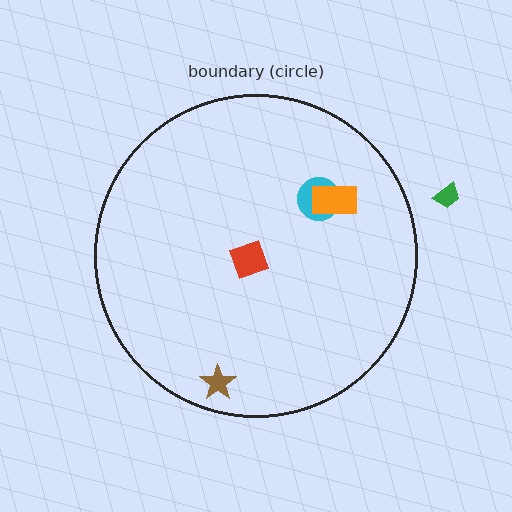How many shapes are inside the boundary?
4 inside, 1 outside.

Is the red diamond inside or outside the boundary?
Inside.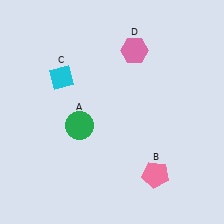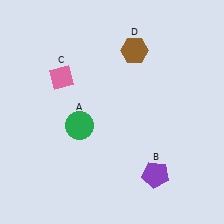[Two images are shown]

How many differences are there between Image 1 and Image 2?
There are 3 differences between the two images.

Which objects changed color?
B changed from pink to purple. C changed from cyan to pink. D changed from pink to brown.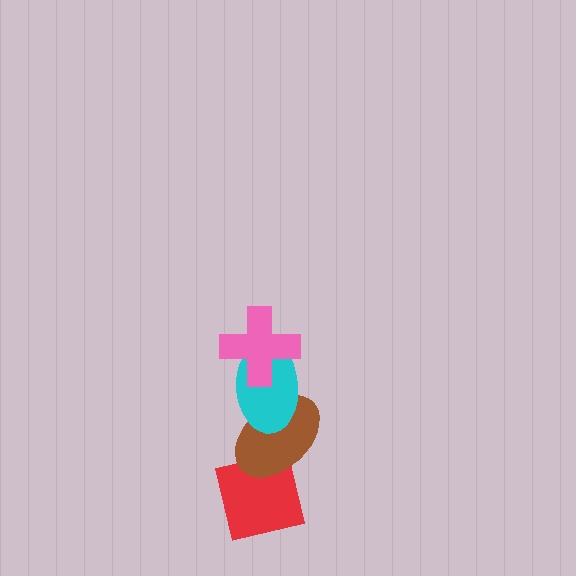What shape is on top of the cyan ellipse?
The pink cross is on top of the cyan ellipse.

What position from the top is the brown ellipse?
The brown ellipse is 3rd from the top.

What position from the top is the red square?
The red square is 4th from the top.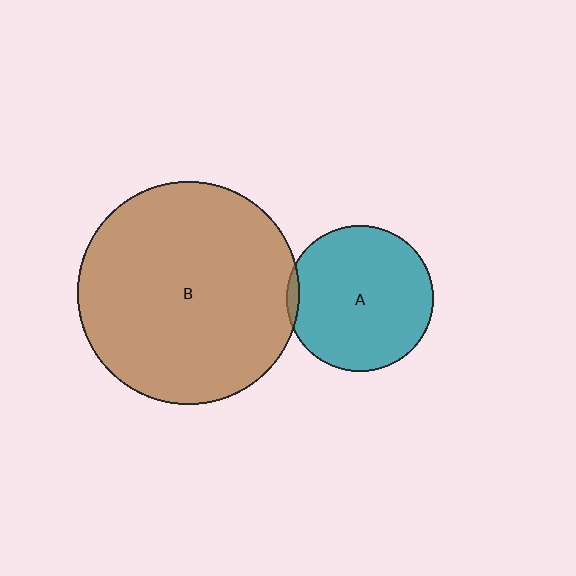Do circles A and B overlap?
Yes.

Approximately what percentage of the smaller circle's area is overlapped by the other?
Approximately 5%.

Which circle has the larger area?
Circle B (brown).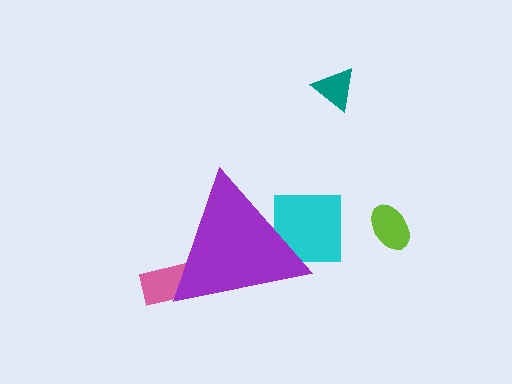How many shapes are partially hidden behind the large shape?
2 shapes are partially hidden.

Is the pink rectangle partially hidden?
Yes, the pink rectangle is partially hidden behind the purple triangle.